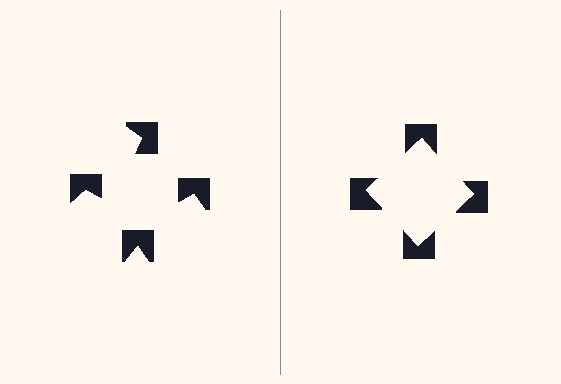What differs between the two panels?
The notched squares are positioned identically on both sides; only the wedge orientations differ. On the right they align to a square; on the left they are misaligned.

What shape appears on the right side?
An illusory square.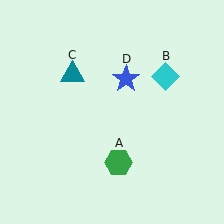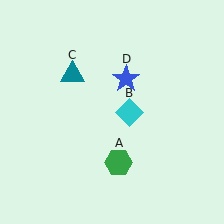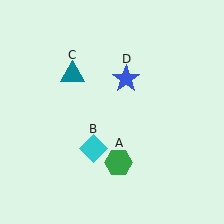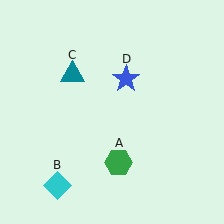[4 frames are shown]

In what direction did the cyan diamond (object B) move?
The cyan diamond (object B) moved down and to the left.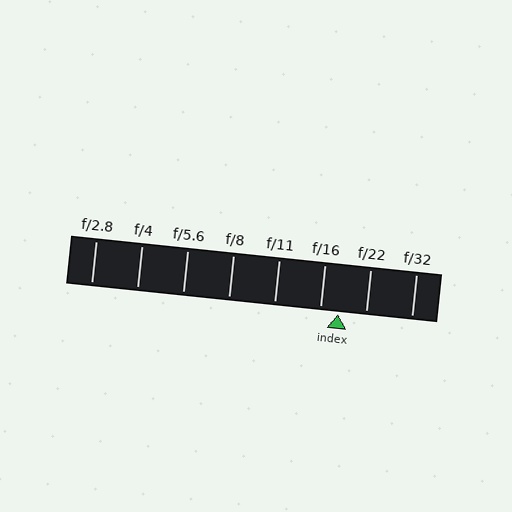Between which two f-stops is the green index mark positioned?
The index mark is between f/16 and f/22.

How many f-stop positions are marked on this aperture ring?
There are 8 f-stop positions marked.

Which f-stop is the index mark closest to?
The index mark is closest to f/16.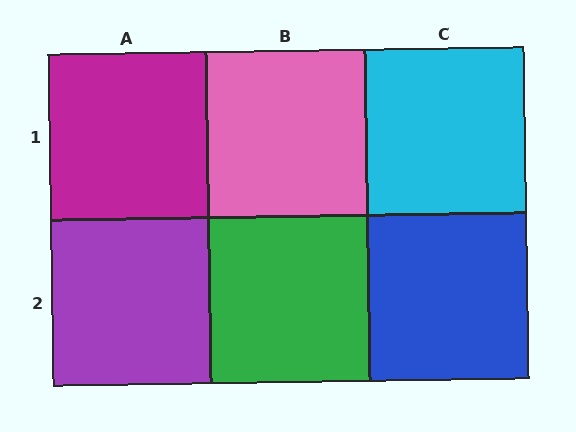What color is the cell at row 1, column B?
Pink.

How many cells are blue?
1 cell is blue.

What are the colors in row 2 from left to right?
Purple, green, blue.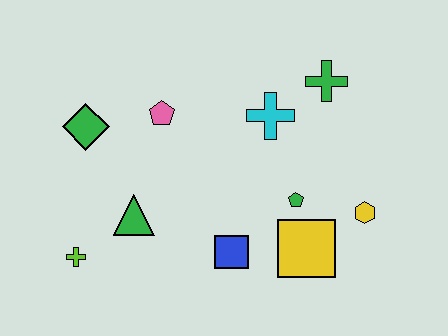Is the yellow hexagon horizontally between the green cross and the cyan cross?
No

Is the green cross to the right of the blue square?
Yes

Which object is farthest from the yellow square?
The green diamond is farthest from the yellow square.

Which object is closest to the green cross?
The cyan cross is closest to the green cross.